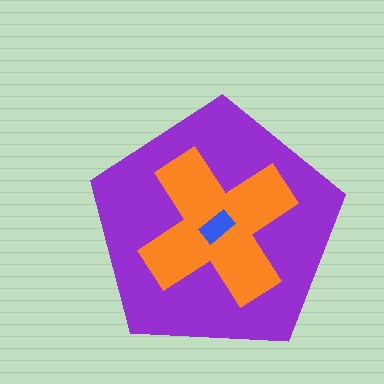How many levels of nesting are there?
3.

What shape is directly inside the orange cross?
The blue rectangle.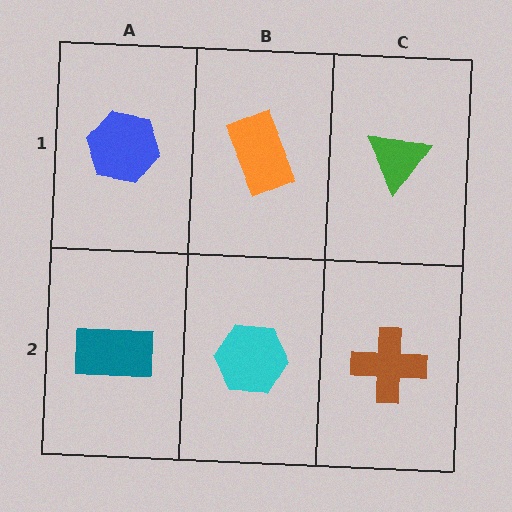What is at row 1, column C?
A green triangle.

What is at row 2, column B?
A cyan hexagon.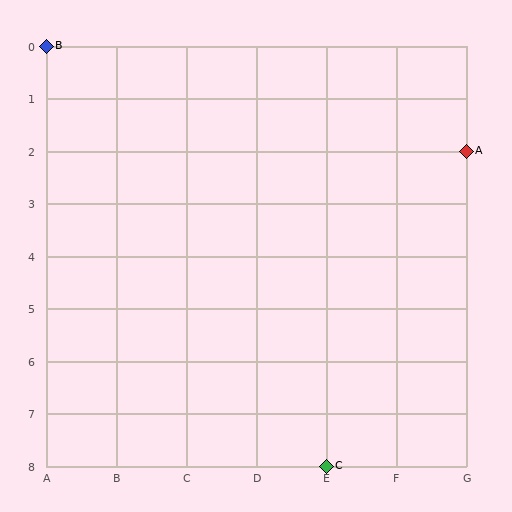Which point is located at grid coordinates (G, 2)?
Point A is at (G, 2).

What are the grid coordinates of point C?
Point C is at grid coordinates (E, 8).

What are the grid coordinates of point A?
Point A is at grid coordinates (G, 2).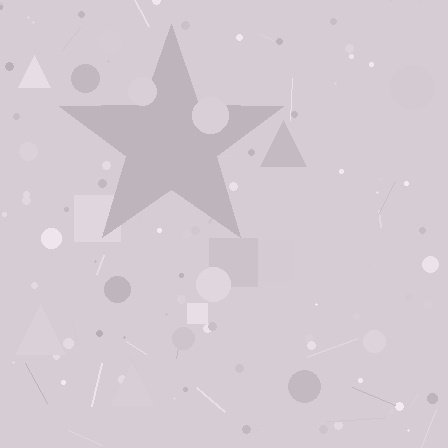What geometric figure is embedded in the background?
A star is embedded in the background.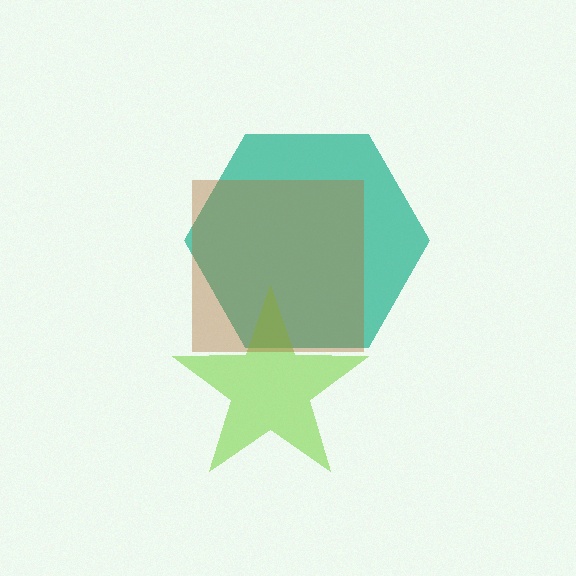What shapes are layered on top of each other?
The layered shapes are: a teal hexagon, a lime star, a brown square.